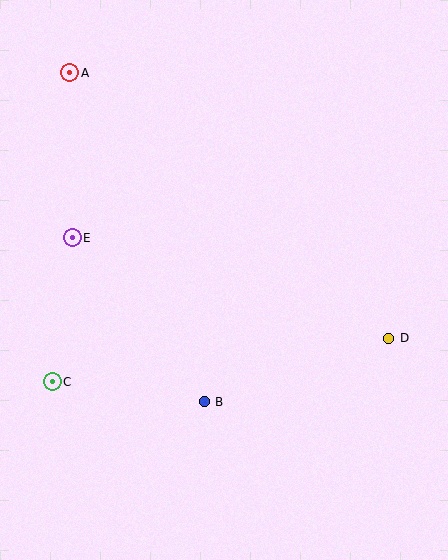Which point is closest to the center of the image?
Point B at (204, 402) is closest to the center.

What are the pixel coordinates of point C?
Point C is at (52, 382).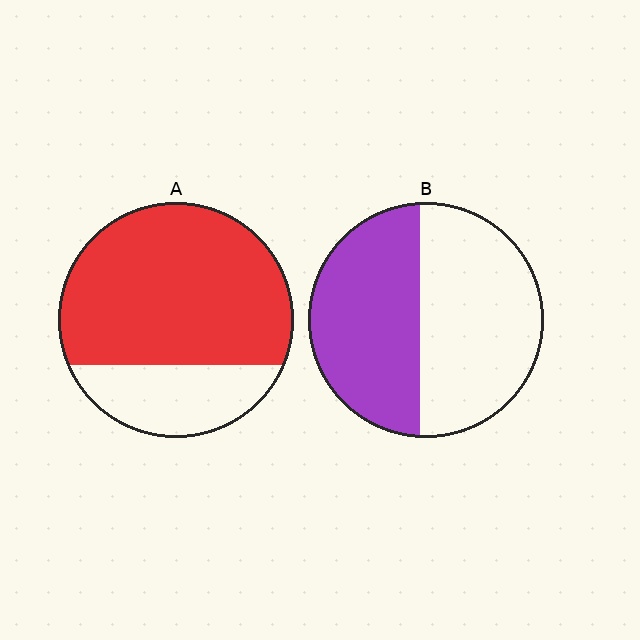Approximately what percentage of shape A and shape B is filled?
A is approximately 75% and B is approximately 45%.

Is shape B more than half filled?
Roughly half.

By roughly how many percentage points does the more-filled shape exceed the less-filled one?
By roughly 25 percentage points (A over B).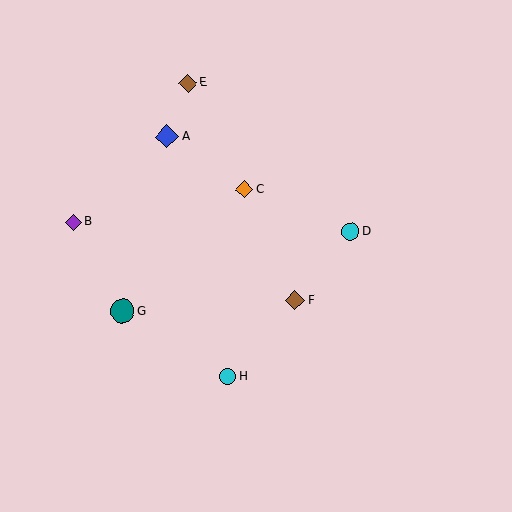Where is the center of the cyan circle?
The center of the cyan circle is at (350, 232).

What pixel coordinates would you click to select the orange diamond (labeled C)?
Click at (244, 189) to select the orange diamond C.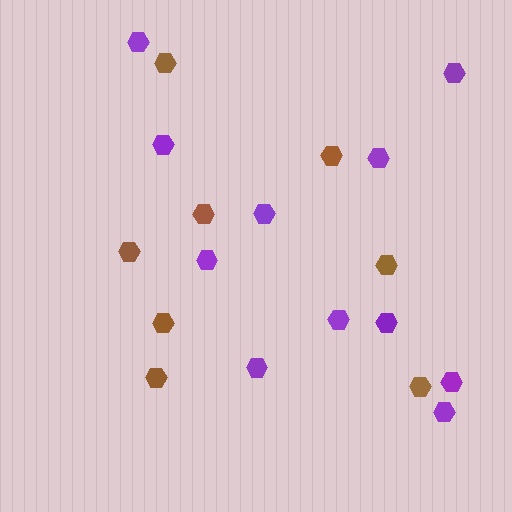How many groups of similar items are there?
There are 2 groups: one group of brown hexagons (8) and one group of purple hexagons (11).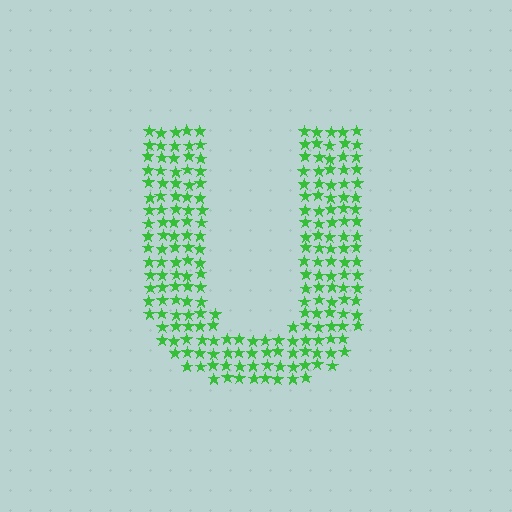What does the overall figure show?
The overall figure shows the letter U.